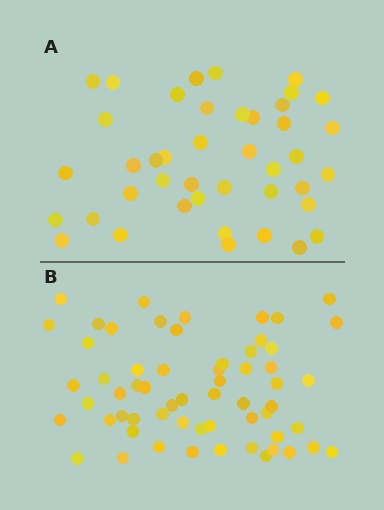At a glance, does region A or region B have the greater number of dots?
Region B (the bottom region) has more dots.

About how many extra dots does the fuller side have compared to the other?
Region B has approximately 20 more dots than region A.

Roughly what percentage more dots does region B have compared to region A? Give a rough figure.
About 45% more.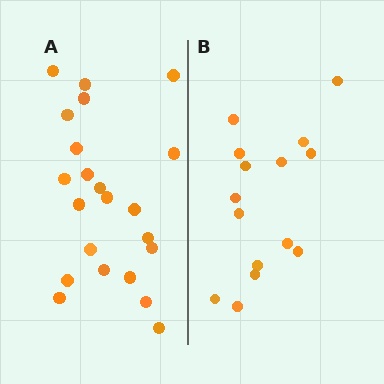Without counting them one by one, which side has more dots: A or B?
Region A (the left region) has more dots.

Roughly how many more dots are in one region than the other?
Region A has roughly 8 or so more dots than region B.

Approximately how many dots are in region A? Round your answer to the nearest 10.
About 20 dots. (The exact count is 22, which rounds to 20.)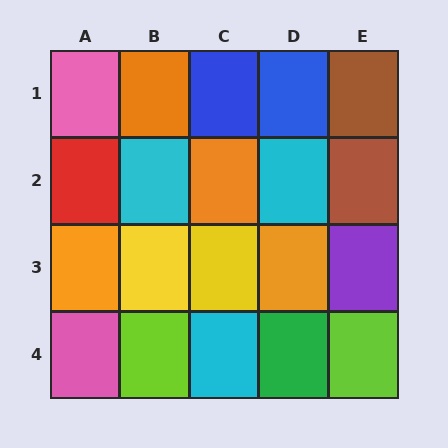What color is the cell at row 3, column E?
Purple.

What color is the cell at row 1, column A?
Pink.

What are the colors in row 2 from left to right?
Red, cyan, orange, cyan, brown.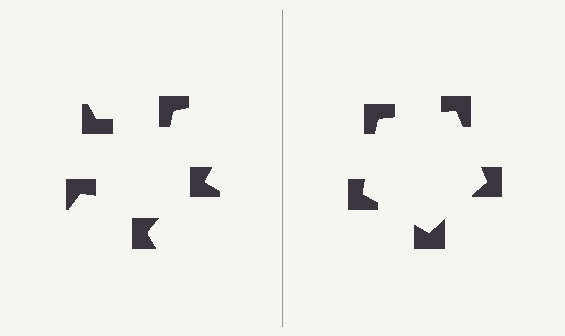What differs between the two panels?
The notched squares are positioned identically on both sides; only the wedge orientations differ. On the right they align to a pentagon; on the left they are misaligned.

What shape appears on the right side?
An illusory pentagon.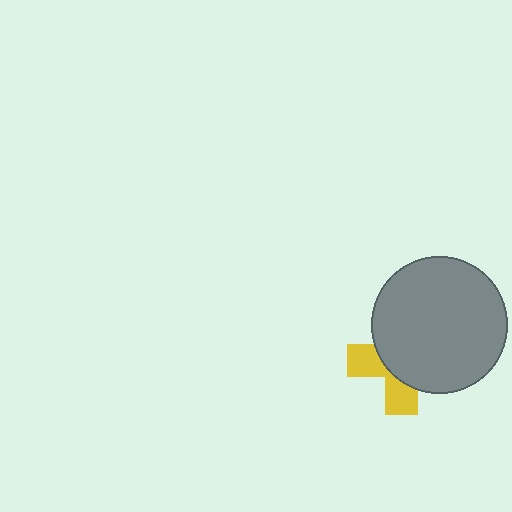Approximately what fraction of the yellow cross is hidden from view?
Roughly 64% of the yellow cross is hidden behind the gray circle.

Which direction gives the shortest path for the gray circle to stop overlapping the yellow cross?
Moving toward the upper-right gives the shortest separation.